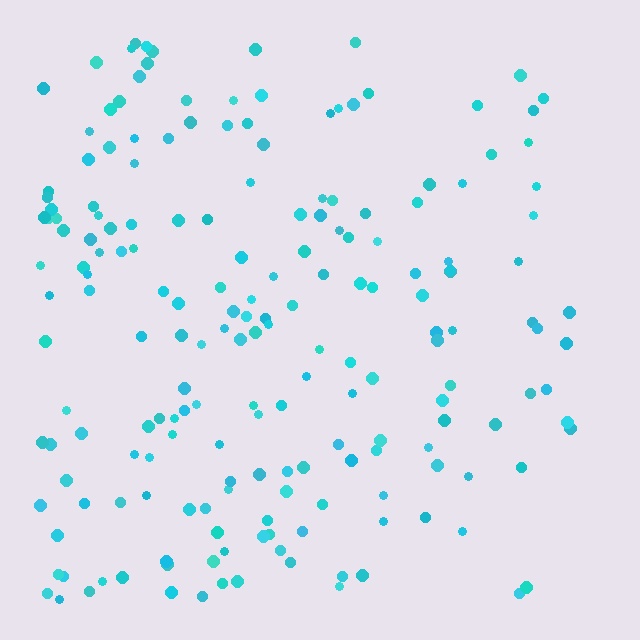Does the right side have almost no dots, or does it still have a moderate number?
Still a moderate number, just noticeably fewer than the left.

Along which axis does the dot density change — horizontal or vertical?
Horizontal.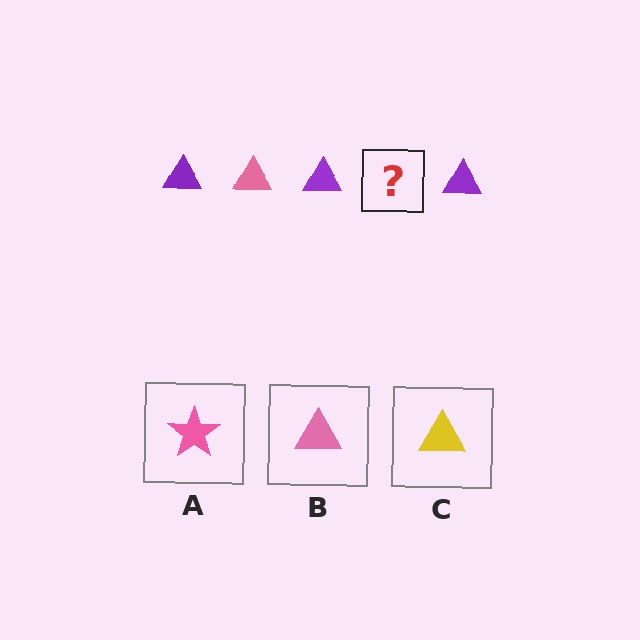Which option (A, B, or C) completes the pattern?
B.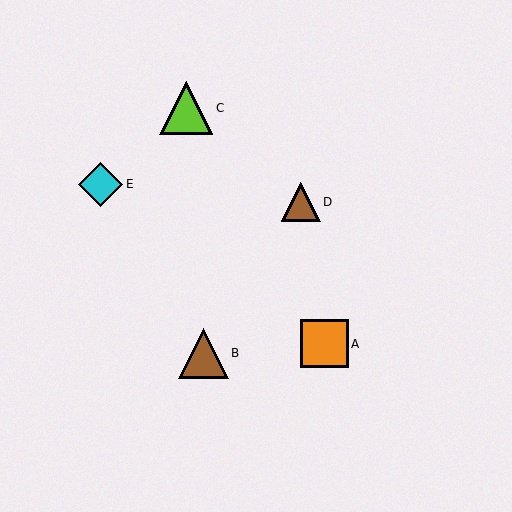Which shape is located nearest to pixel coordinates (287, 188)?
The brown triangle (labeled D) at (301, 202) is nearest to that location.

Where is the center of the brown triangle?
The center of the brown triangle is at (203, 353).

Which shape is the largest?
The lime triangle (labeled C) is the largest.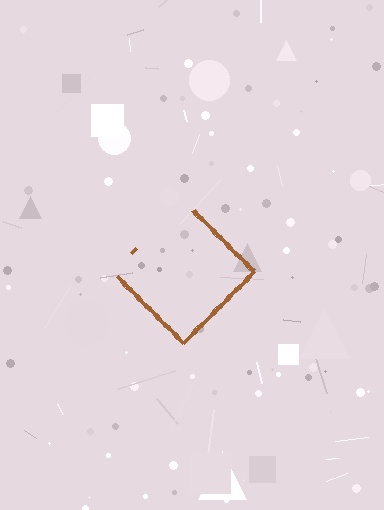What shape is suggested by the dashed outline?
The dashed outline suggests a diamond.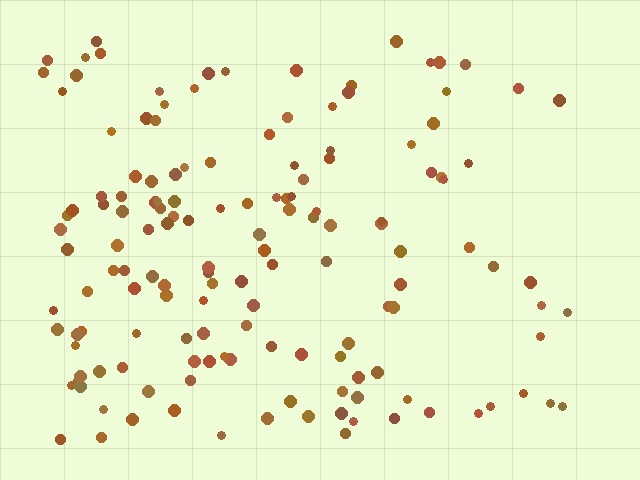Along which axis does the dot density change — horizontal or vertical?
Horizontal.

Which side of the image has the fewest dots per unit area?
The right.